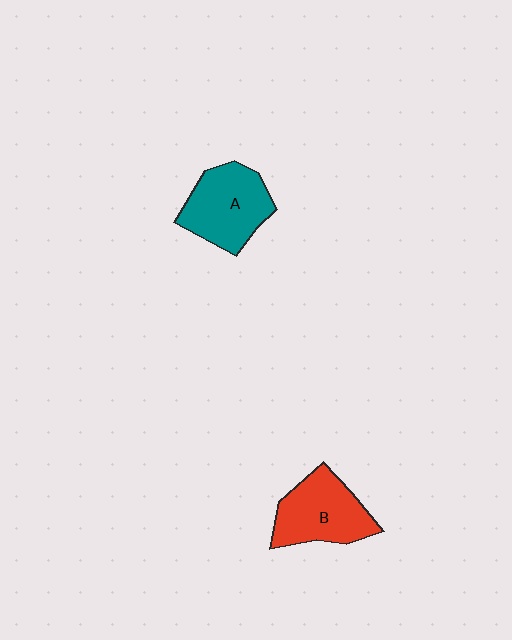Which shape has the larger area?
Shape A (teal).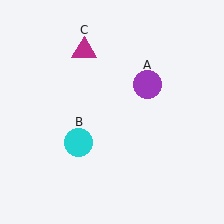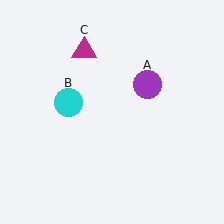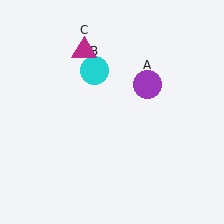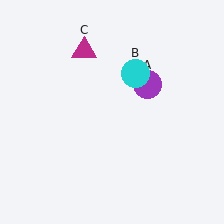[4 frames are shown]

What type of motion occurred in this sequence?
The cyan circle (object B) rotated clockwise around the center of the scene.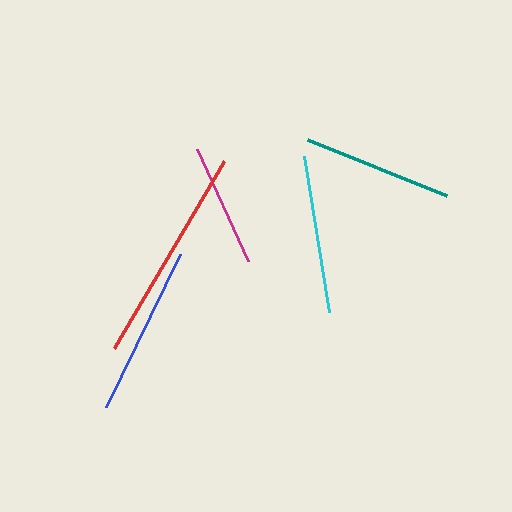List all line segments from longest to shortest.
From longest to shortest: red, blue, cyan, teal, magenta.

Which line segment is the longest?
The red line is the longest at approximately 217 pixels.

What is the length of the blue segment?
The blue segment is approximately 170 pixels long.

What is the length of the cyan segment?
The cyan segment is approximately 158 pixels long.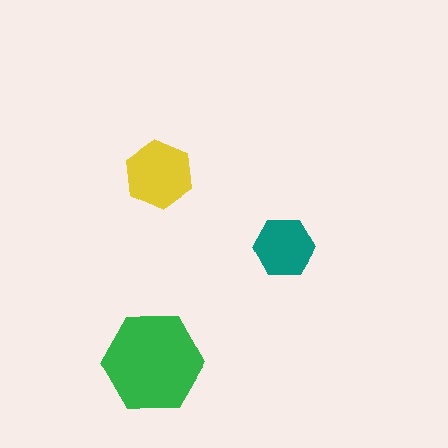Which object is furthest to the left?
The green hexagon is leftmost.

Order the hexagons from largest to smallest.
the green one, the yellow one, the teal one.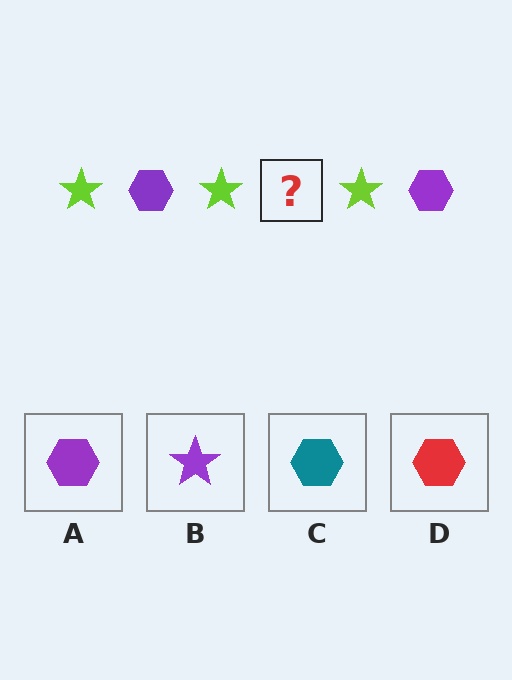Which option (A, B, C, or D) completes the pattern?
A.